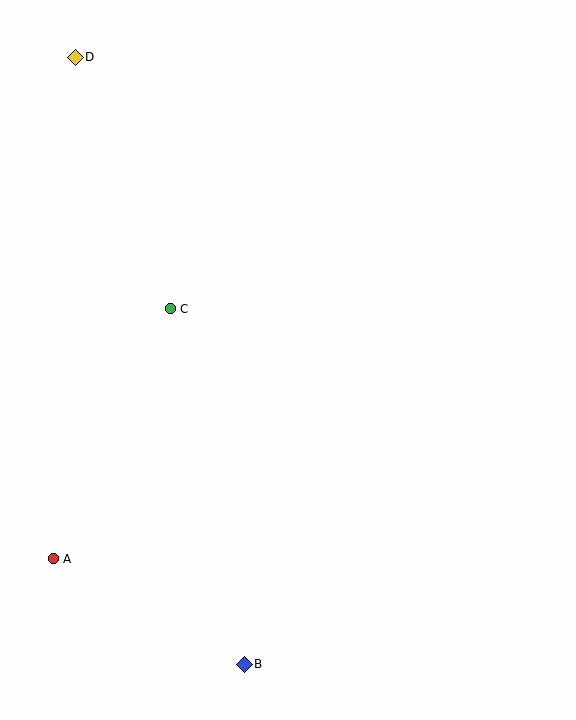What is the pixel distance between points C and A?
The distance between C and A is 276 pixels.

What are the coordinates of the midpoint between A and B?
The midpoint between A and B is at (149, 611).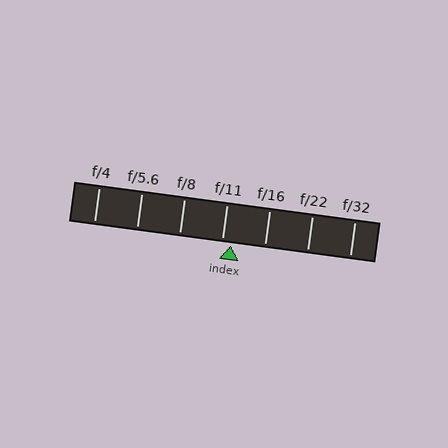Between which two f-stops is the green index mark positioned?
The index mark is between f/11 and f/16.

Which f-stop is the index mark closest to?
The index mark is closest to f/11.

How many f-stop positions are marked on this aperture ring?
There are 7 f-stop positions marked.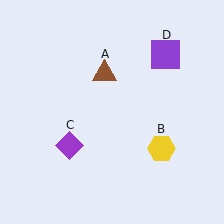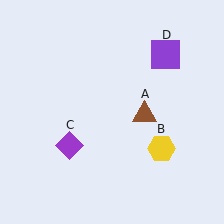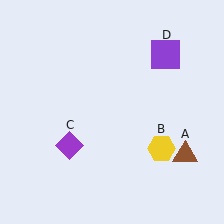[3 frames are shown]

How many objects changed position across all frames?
1 object changed position: brown triangle (object A).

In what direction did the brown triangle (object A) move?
The brown triangle (object A) moved down and to the right.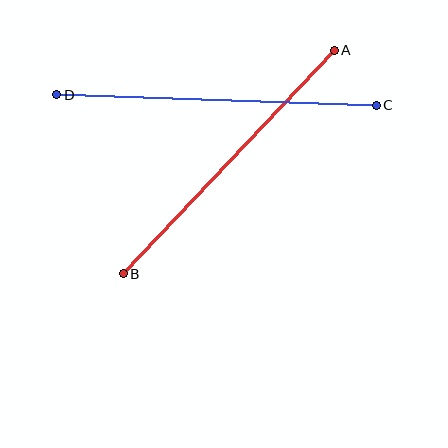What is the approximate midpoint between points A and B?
The midpoint is at approximately (229, 162) pixels.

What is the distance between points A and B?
The distance is approximately 307 pixels.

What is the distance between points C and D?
The distance is approximately 319 pixels.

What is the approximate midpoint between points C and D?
The midpoint is at approximately (216, 100) pixels.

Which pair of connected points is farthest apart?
Points C and D are farthest apart.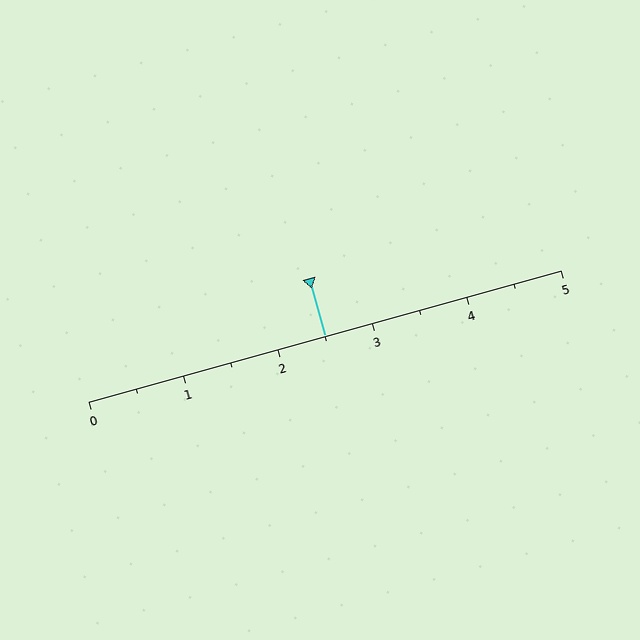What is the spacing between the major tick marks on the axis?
The major ticks are spaced 1 apart.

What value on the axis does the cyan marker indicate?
The marker indicates approximately 2.5.